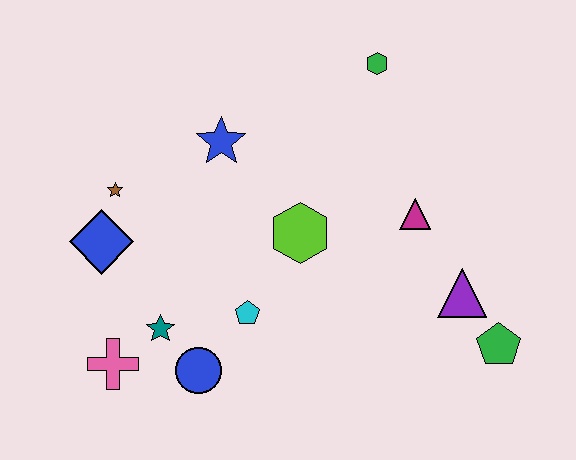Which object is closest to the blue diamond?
The brown star is closest to the blue diamond.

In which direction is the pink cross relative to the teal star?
The pink cross is to the left of the teal star.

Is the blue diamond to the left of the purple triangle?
Yes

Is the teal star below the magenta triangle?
Yes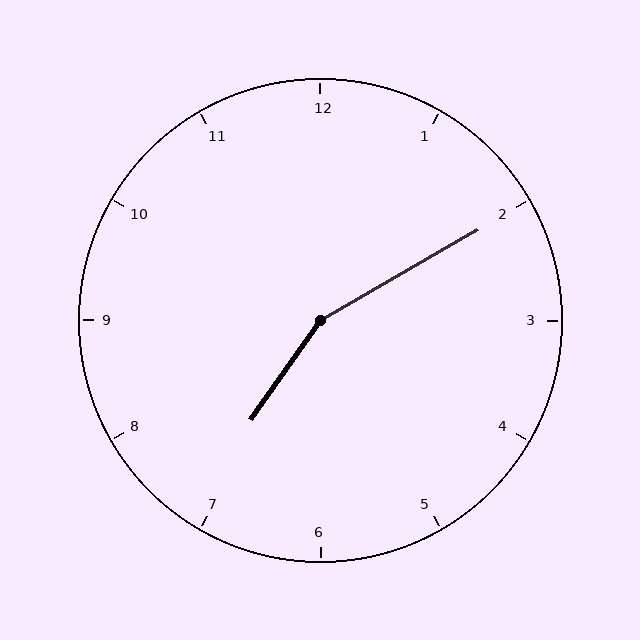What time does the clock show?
7:10.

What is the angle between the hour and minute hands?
Approximately 155 degrees.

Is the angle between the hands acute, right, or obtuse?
It is obtuse.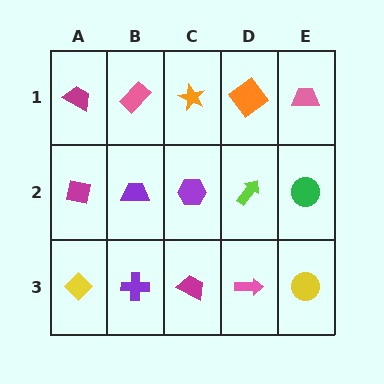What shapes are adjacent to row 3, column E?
A green circle (row 2, column E), a pink arrow (row 3, column D).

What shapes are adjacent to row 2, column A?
A magenta trapezoid (row 1, column A), a yellow diamond (row 3, column A), a purple trapezoid (row 2, column B).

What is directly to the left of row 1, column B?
A magenta trapezoid.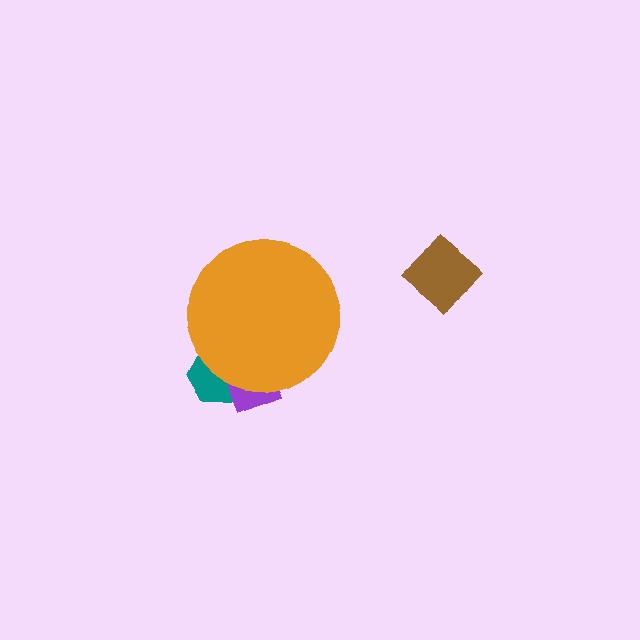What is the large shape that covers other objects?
An orange circle.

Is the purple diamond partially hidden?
Yes, the purple diamond is partially hidden behind the orange circle.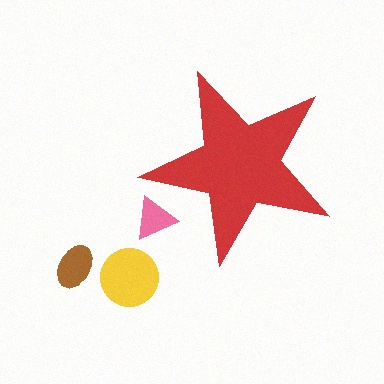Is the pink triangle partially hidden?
Yes, the pink triangle is partially hidden behind the red star.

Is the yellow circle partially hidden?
No, the yellow circle is fully visible.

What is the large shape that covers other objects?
A red star.